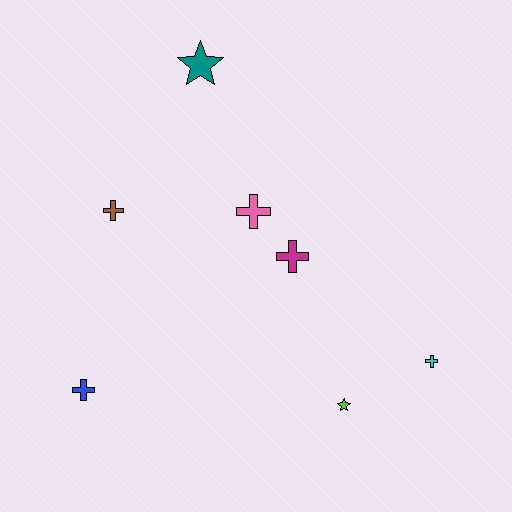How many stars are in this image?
There are 2 stars.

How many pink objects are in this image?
There is 1 pink object.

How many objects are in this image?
There are 7 objects.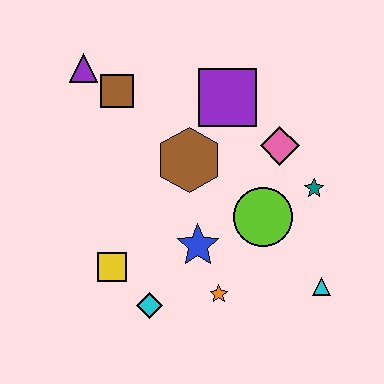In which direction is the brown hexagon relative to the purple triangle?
The brown hexagon is to the right of the purple triangle.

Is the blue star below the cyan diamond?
No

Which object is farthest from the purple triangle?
The cyan triangle is farthest from the purple triangle.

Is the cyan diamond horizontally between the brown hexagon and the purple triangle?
Yes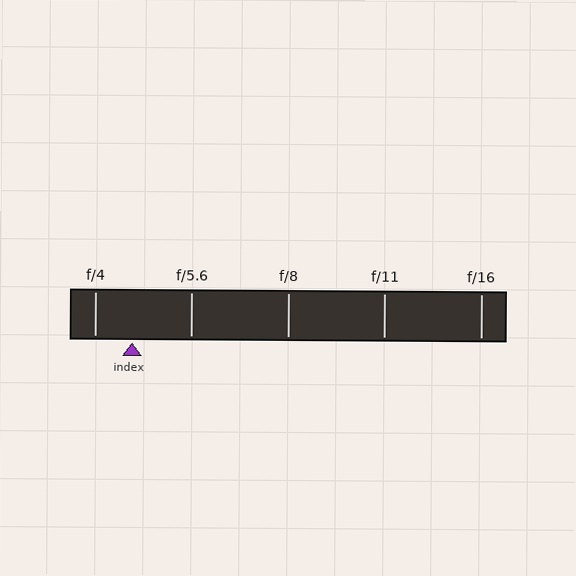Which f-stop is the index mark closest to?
The index mark is closest to f/4.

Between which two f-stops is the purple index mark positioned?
The index mark is between f/4 and f/5.6.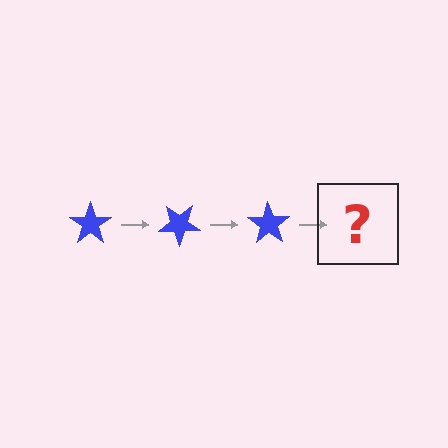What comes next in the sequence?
The next element should be a blue star rotated 105 degrees.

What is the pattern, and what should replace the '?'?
The pattern is that the star rotates 35 degrees each step. The '?' should be a blue star rotated 105 degrees.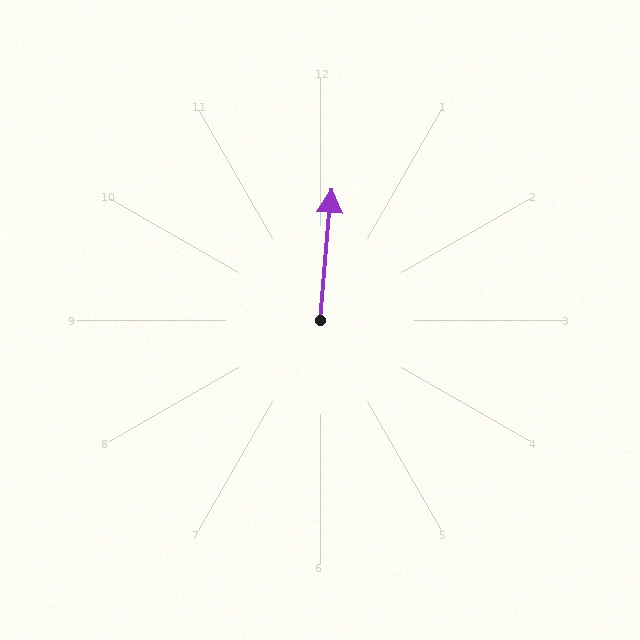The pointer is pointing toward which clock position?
Roughly 12 o'clock.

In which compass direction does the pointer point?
North.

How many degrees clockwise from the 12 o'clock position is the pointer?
Approximately 5 degrees.